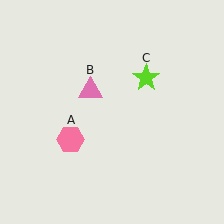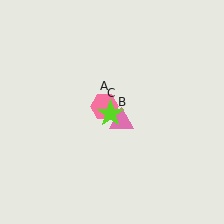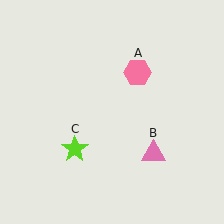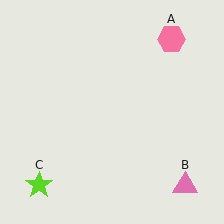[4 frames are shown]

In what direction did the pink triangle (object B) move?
The pink triangle (object B) moved down and to the right.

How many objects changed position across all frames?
3 objects changed position: pink hexagon (object A), pink triangle (object B), lime star (object C).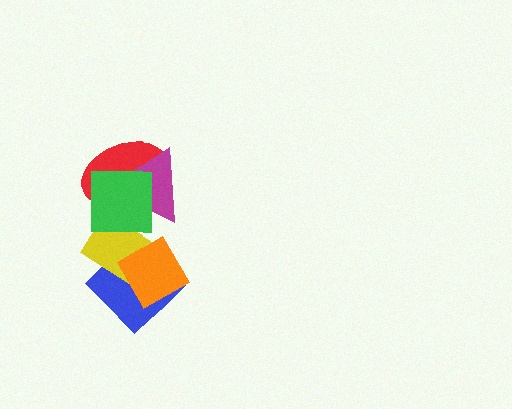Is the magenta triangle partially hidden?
Yes, it is partially covered by another shape.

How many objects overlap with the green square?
3 objects overlap with the green square.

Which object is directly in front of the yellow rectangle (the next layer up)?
The orange diamond is directly in front of the yellow rectangle.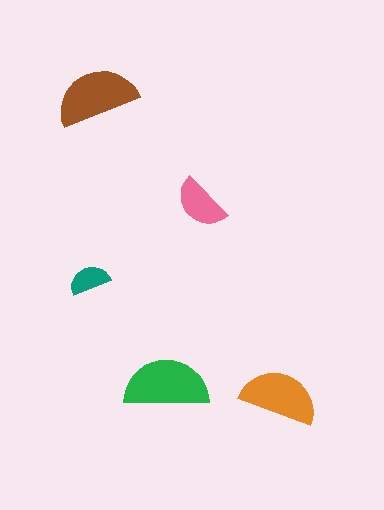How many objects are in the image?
There are 5 objects in the image.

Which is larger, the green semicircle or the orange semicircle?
The green one.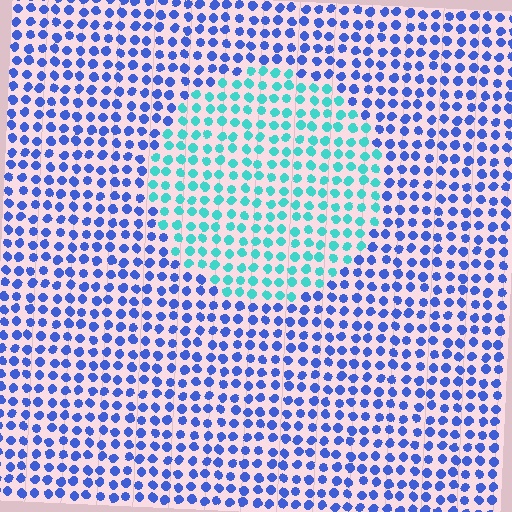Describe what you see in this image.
The image is filled with small blue elements in a uniform arrangement. A circle-shaped region is visible where the elements are tinted to a slightly different hue, forming a subtle color boundary.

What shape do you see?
I see a circle.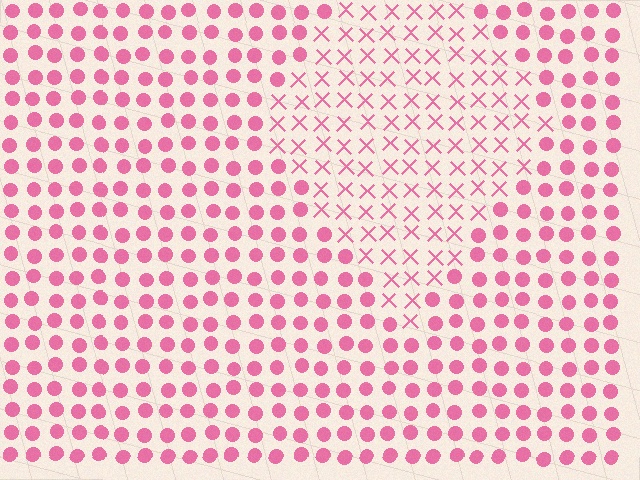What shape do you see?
I see a diamond.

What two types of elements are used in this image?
The image uses X marks inside the diamond region and circles outside it.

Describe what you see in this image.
The image is filled with small pink elements arranged in a uniform grid. A diamond-shaped region contains X marks, while the surrounding area contains circles. The boundary is defined purely by the change in element shape.